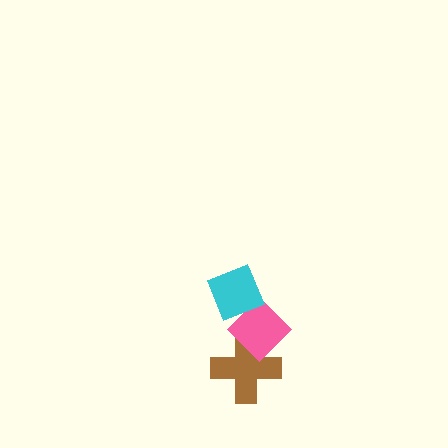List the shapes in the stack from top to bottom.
From top to bottom: the cyan diamond, the pink diamond, the brown cross.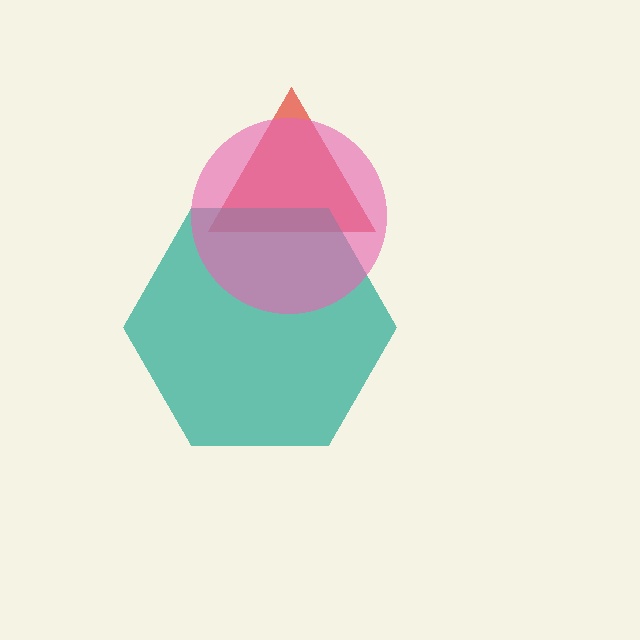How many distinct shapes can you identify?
There are 3 distinct shapes: a red triangle, a teal hexagon, a pink circle.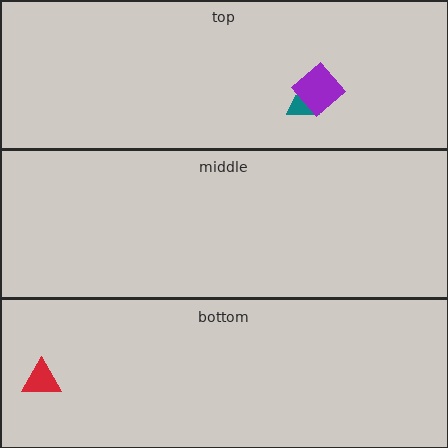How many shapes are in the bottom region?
1.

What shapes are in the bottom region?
The red triangle.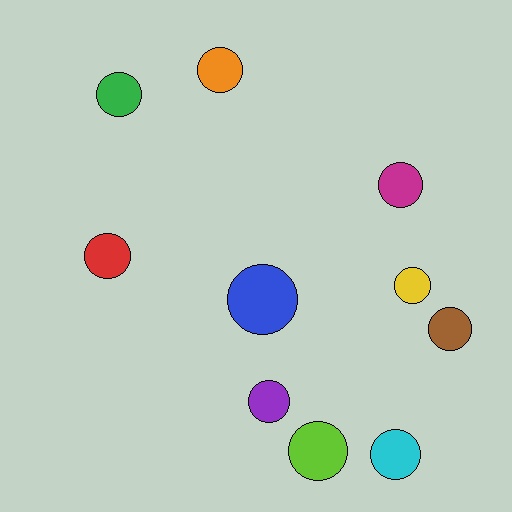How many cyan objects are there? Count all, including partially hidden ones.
There is 1 cyan object.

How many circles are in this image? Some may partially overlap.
There are 10 circles.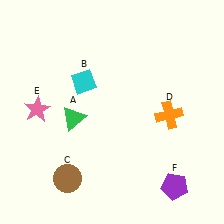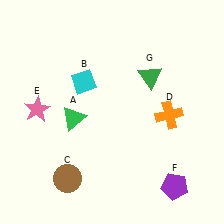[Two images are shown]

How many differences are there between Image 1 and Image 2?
There is 1 difference between the two images.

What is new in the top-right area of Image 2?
A green triangle (G) was added in the top-right area of Image 2.